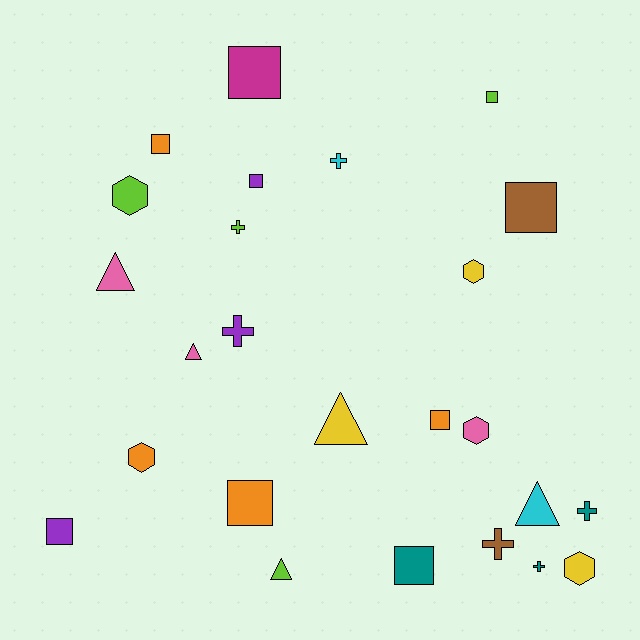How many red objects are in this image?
There are no red objects.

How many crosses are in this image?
There are 6 crosses.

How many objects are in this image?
There are 25 objects.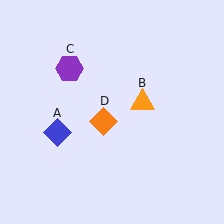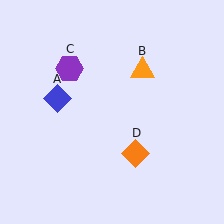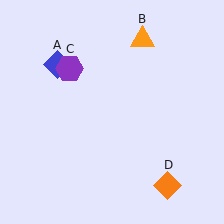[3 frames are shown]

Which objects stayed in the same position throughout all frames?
Purple hexagon (object C) remained stationary.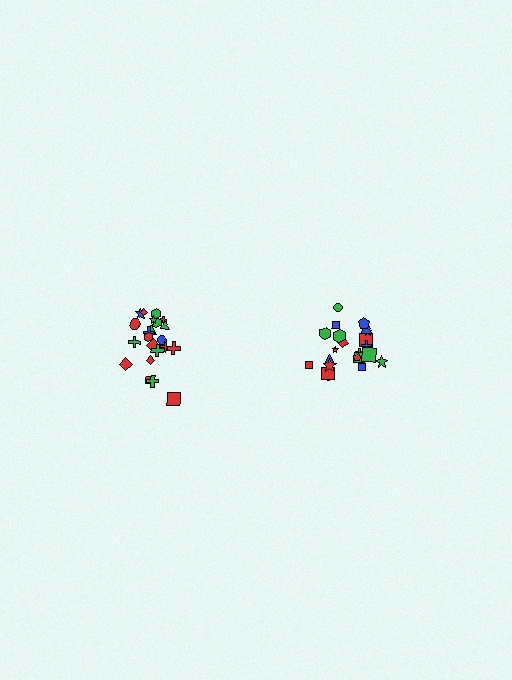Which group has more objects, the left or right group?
The right group.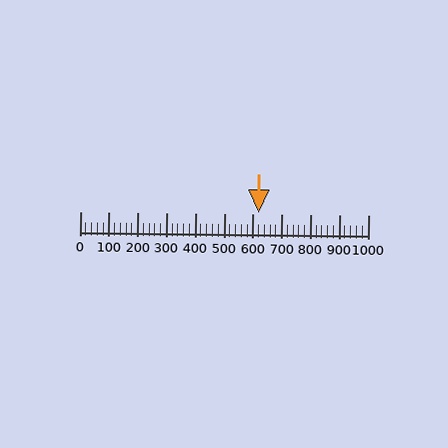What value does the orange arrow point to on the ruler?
The orange arrow points to approximately 620.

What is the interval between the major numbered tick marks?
The major tick marks are spaced 100 units apart.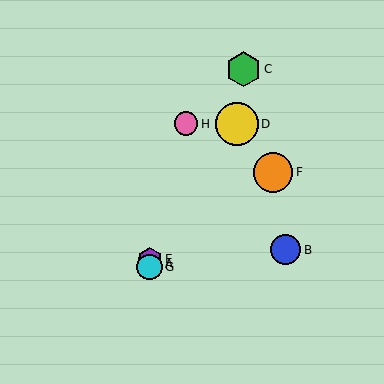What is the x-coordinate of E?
Object E is at x≈150.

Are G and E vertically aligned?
Yes, both are at x≈150.